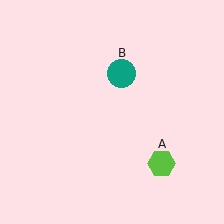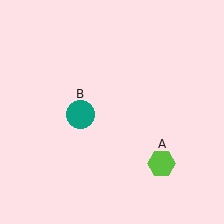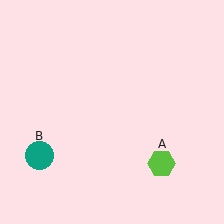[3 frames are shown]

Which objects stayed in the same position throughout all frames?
Lime hexagon (object A) remained stationary.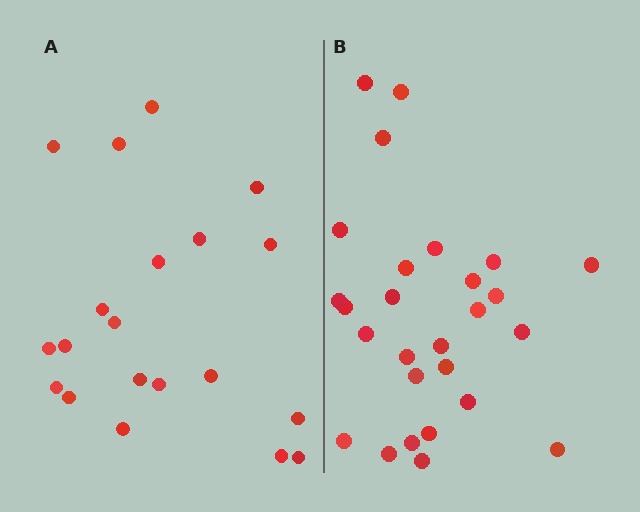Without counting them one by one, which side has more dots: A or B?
Region B (the right region) has more dots.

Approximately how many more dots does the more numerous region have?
Region B has roughly 8 or so more dots than region A.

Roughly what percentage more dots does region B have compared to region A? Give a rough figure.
About 35% more.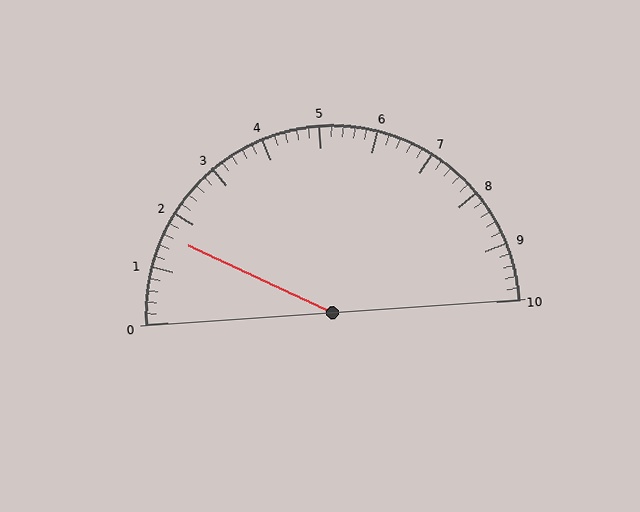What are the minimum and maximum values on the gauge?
The gauge ranges from 0 to 10.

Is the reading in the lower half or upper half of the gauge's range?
The reading is in the lower half of the range (0 to 10).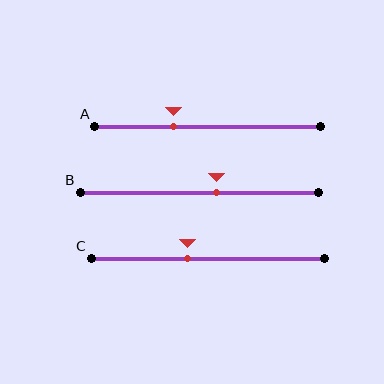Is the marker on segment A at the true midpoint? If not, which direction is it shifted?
No, the marker on segment A is shifted to the left by about 15% of the segment length.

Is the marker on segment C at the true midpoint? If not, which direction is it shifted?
No, the marker on segment C is shifted to the left by about 9% of the segment length.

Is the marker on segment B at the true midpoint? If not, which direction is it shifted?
No, the marker on segment B is shifted to the right by about 7% of the segment length.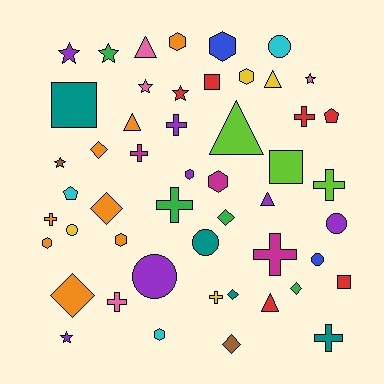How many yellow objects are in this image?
There are 4 yellow objects.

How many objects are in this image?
There are 50 objects.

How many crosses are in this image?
There are 10 crosses.